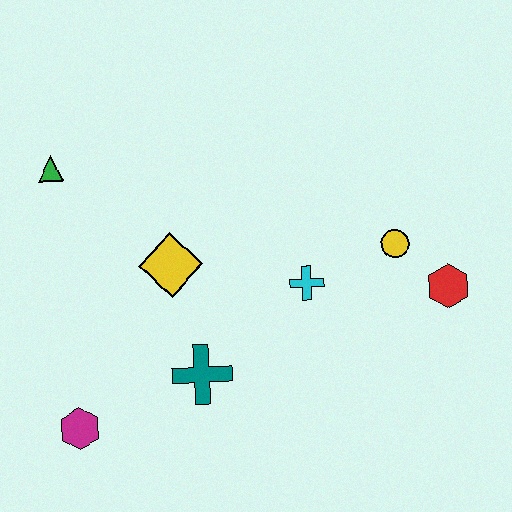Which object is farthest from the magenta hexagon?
The red hexagon is farthest from the magenta hexagon.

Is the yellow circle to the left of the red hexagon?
Yes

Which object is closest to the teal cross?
The yellow diamond is closest to the teal cross.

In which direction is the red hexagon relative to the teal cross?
The red hexagon is to the right of the teal cross.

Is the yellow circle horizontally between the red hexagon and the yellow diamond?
Yes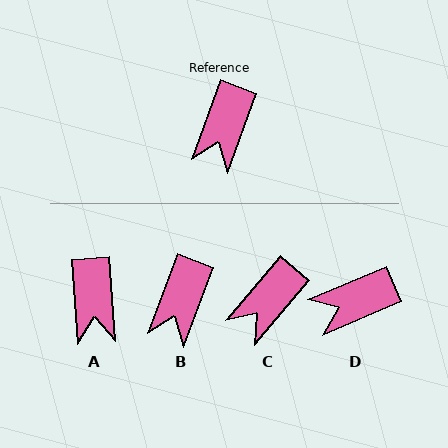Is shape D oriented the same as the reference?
No, it is off by about 47 degrees.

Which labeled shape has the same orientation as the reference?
B.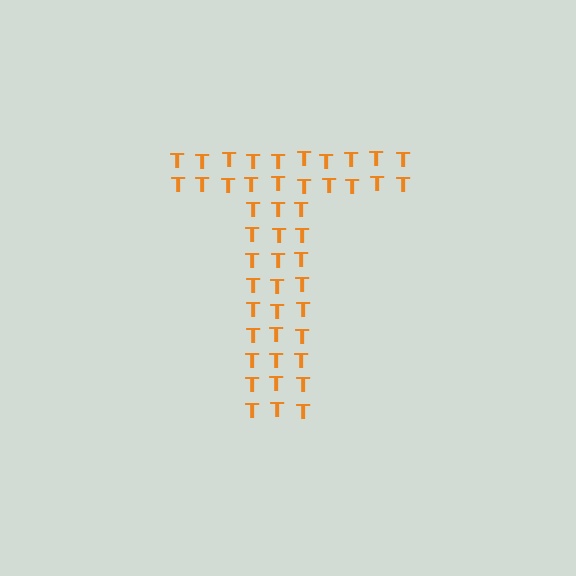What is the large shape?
The large shape is the letter T.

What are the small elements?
The small elements are letter T's.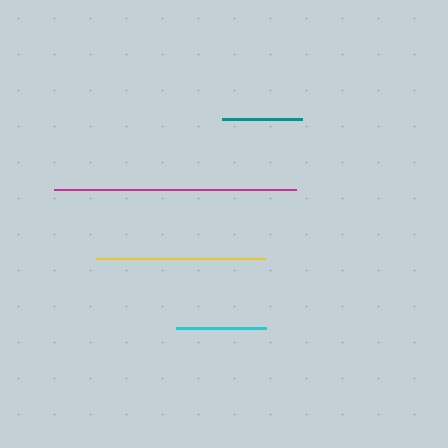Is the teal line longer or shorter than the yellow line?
The yellow line is longer than the teal line.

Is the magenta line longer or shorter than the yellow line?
The magenta line is longer than the yellow line.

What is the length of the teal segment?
The teal segment is approximately 80 pixels long.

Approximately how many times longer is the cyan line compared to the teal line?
The cyan line is approximately 1.1 times the length of the teal line.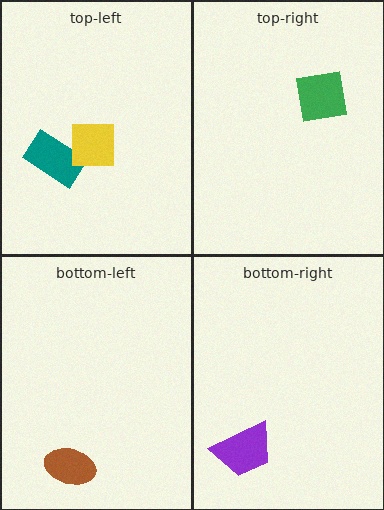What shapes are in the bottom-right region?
The purple trapezoid.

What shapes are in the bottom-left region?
The brown ellipse.